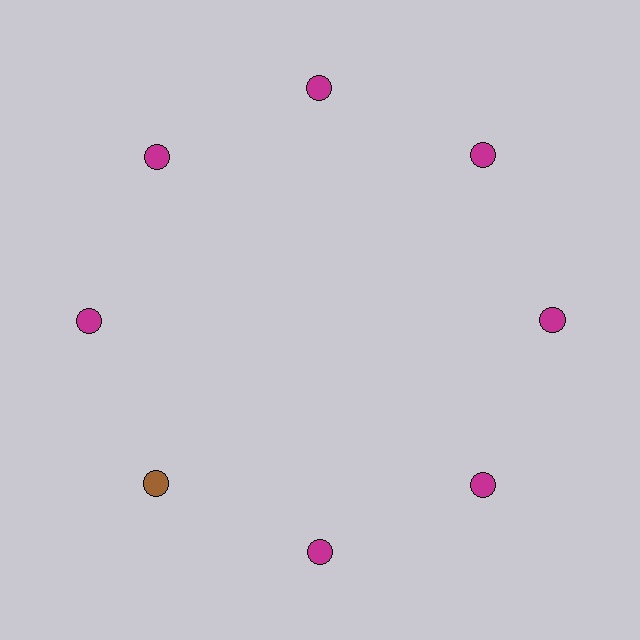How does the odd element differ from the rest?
It has a different color: brown instead of magenta.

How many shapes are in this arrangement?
There are 8 shapes arranged in a ring pattern.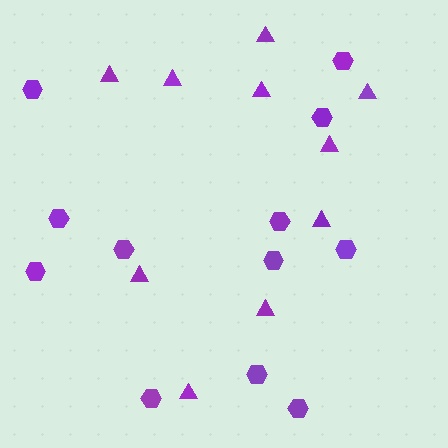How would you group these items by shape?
There are 2 groups: one group of hexagons (12) and one group of triangles (10).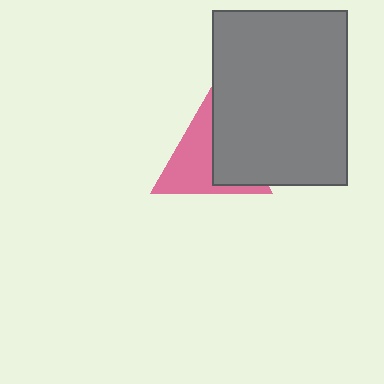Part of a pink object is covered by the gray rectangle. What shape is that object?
It is a triangle.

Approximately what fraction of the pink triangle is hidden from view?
Roughly 43% of the pink triangle is hidden behind the gray rectangle.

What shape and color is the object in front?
The object in front is a gray rectangle.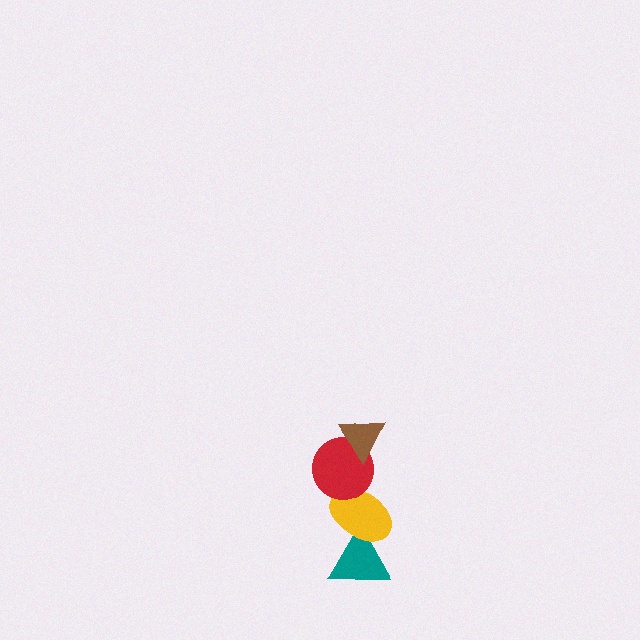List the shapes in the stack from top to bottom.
From top to bottom: the brown triangle, the red circle, the yellow ellipse, the teal triangle.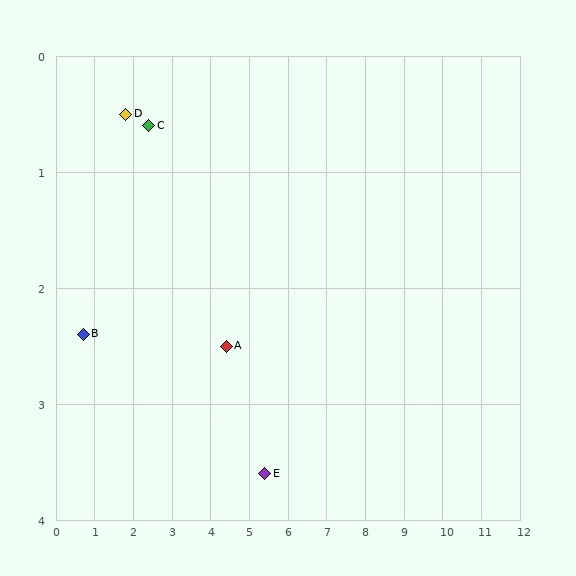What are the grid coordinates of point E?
Point E is at approximately (5.4, 3.6).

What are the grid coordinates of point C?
Point C is at approximately (2.4, 0.6).